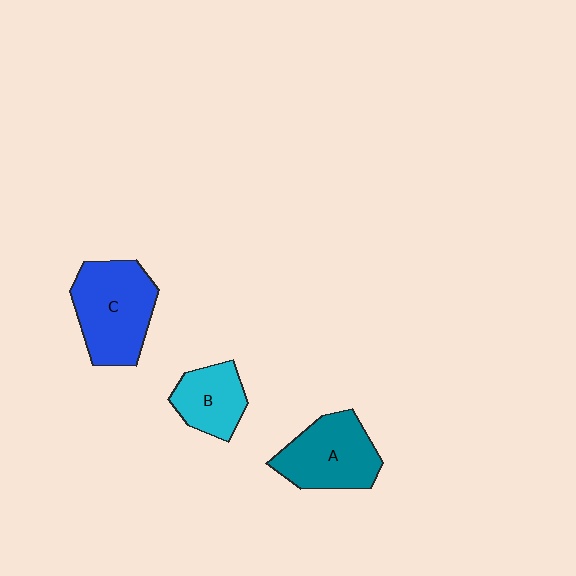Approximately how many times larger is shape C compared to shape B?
Approximately 1.7 times.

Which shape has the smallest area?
Shape B (cyan).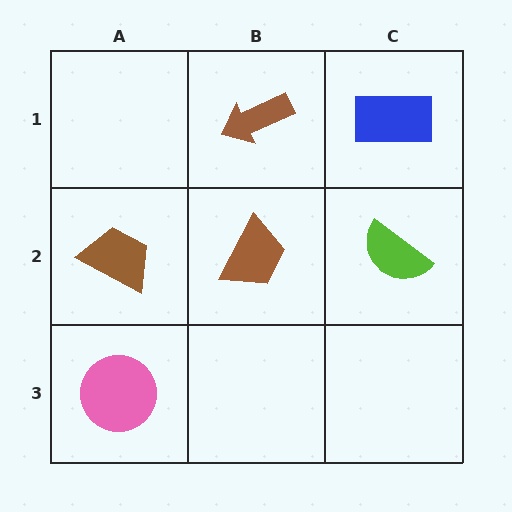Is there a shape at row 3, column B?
No, that cell is empty.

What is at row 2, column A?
A brown trapezoid.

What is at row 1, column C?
A blue rectangle.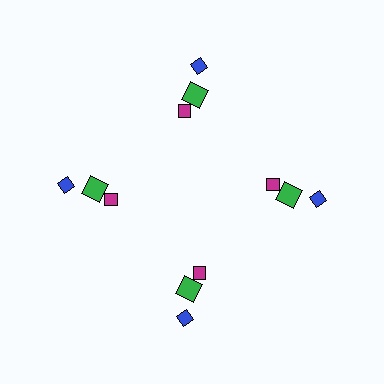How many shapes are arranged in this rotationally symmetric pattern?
There are 12 shapes, arranged in 4 groups of 3.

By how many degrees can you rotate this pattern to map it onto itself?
The pattern maps onto itself every 90 degrees of rotation.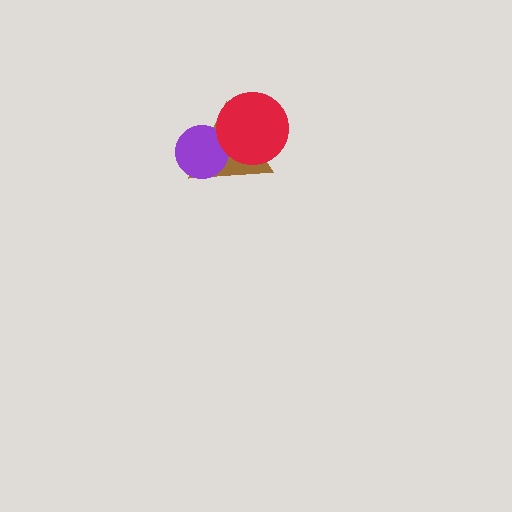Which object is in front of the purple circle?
The red circle is in front of the purple circle.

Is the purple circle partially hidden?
Yes, it is partially covered by another shape.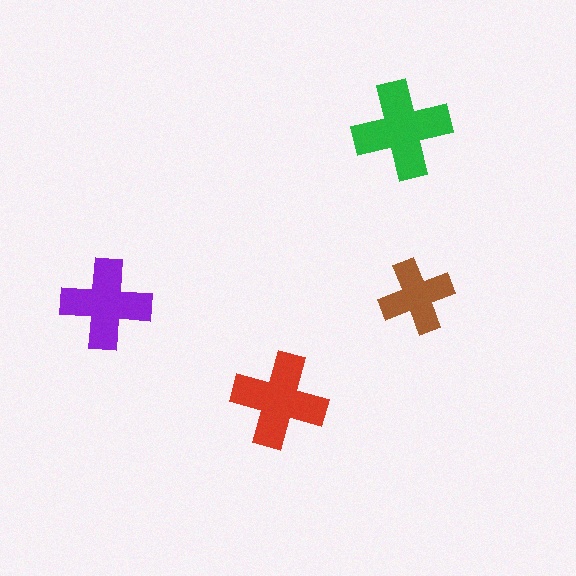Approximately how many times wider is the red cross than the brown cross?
About 1.5 times wider.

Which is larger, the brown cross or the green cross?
The green one.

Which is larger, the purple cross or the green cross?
The green one.